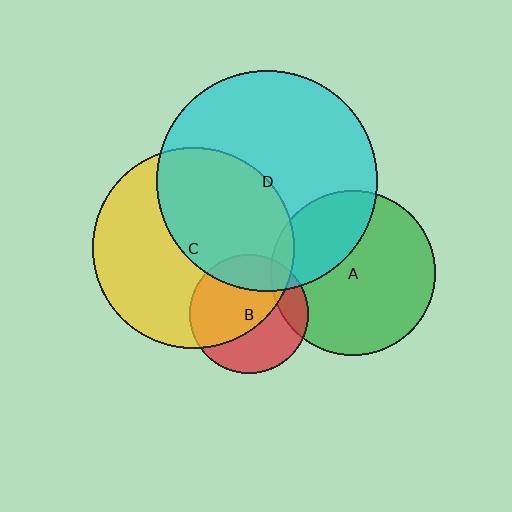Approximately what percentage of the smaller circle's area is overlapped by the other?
Approximately 30%.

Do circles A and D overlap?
Yes.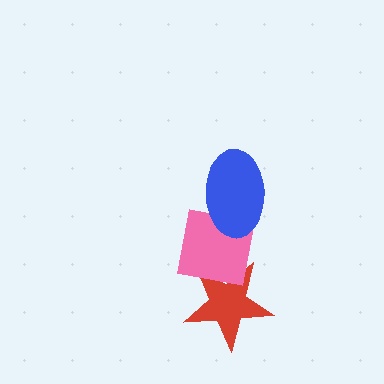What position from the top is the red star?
The red star is 3rd from the top.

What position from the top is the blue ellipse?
The blue ellipse is 1st from the top.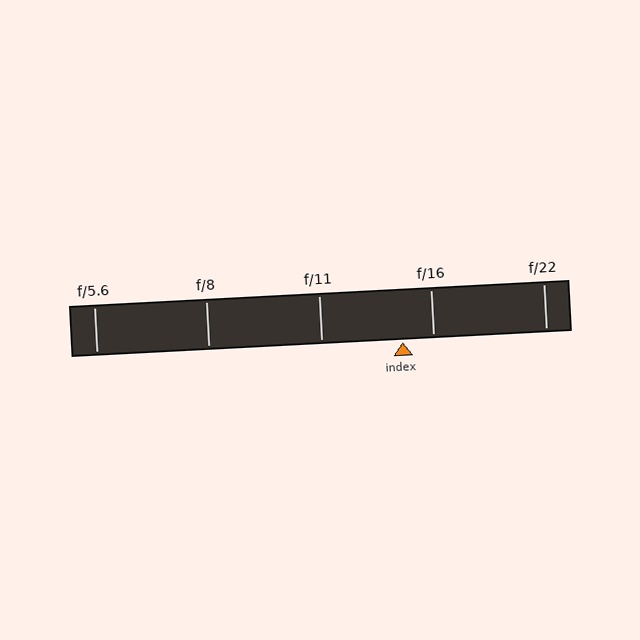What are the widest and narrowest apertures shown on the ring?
The widest aperture shown is f/5.6 and the narrowest is f/22.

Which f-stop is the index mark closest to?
The index mark is closest to f/16.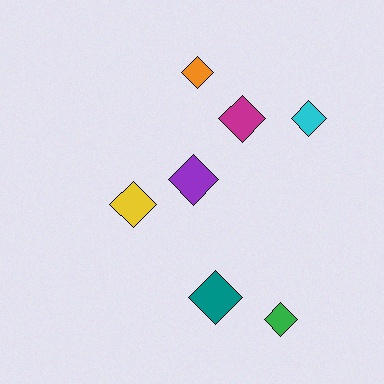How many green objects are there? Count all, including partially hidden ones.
There is 1 green object.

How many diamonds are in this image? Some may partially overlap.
There are 7 diamonds.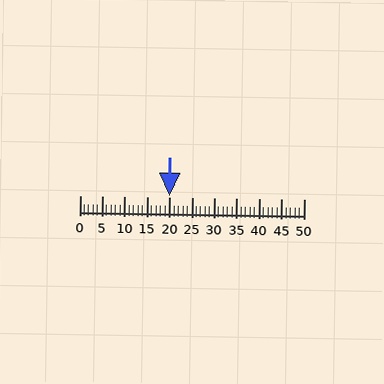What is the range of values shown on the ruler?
The ruler shows values from 0 to 50.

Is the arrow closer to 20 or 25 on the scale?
The arrow is closer to 20.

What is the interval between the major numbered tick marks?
The major tick marks are spaced 5 units apart.